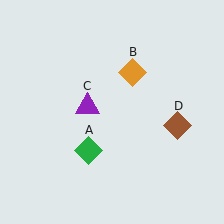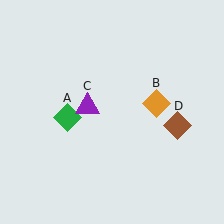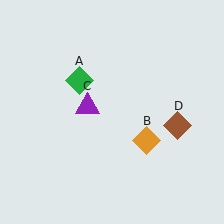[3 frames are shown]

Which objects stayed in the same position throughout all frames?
Purple triangle (object C) and brown diamond (object D) remained stationary.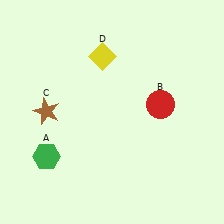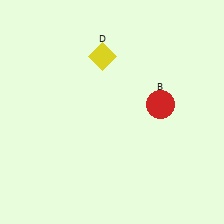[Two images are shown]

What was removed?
The green hexagon (A), the brown star (C) were removed in Image 2.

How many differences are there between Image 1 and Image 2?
There are 2 differences between the two images.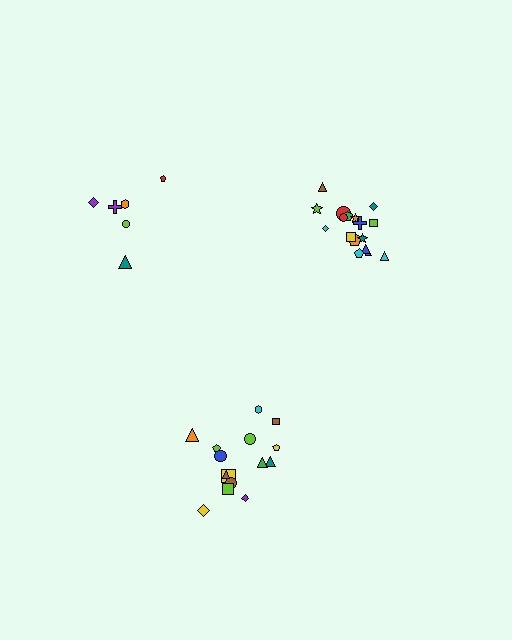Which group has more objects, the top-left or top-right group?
The top-right group.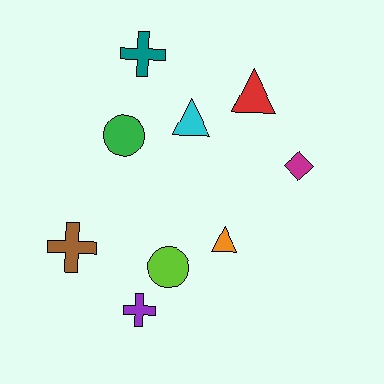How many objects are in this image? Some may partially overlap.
There are 9 objects.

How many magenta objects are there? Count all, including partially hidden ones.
There is 1 magenta object.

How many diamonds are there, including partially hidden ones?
There is 1 diamond.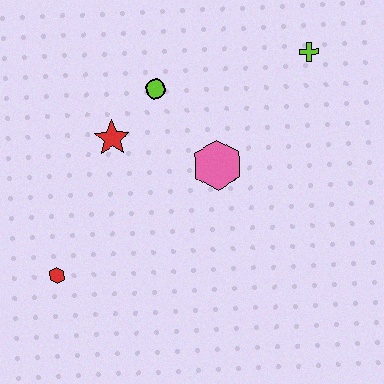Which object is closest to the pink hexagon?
The lime circle is closest to the pink hexagon.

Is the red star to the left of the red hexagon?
No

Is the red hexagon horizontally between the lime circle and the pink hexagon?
No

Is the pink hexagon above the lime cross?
No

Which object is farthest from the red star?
The lime cross is farthest from the red star.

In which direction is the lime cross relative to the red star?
The lime cross is to the right of the red star.